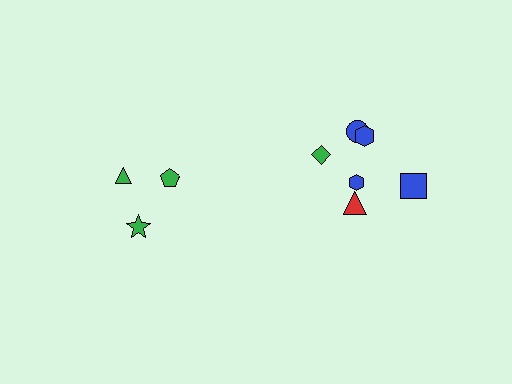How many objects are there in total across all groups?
There are 9 objects.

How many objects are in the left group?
There are 3 objects.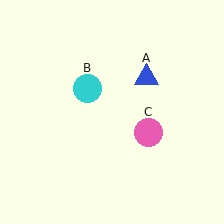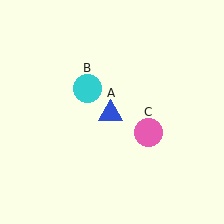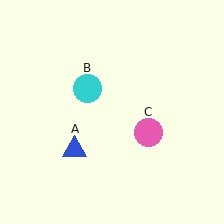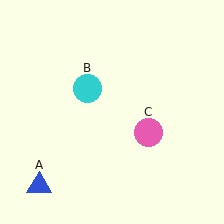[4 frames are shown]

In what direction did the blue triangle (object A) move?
The blue triangle (object A) moved down and to the left.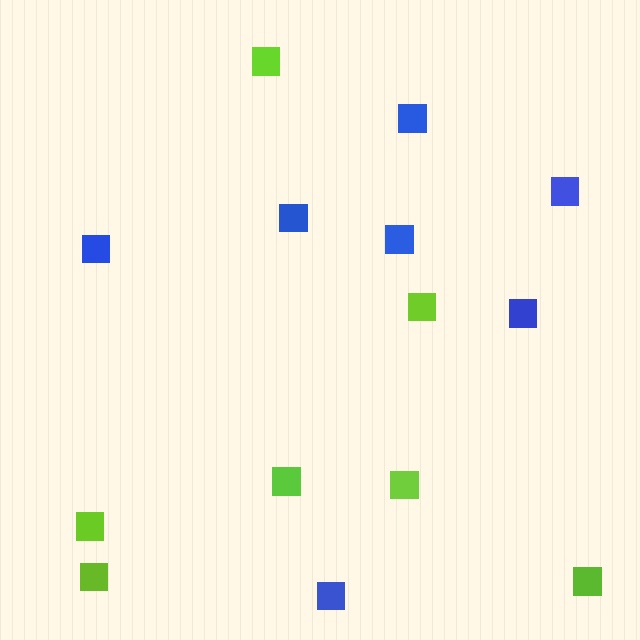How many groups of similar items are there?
There are 2 groups: one group of lime squares (7) and one group of blue squares (7).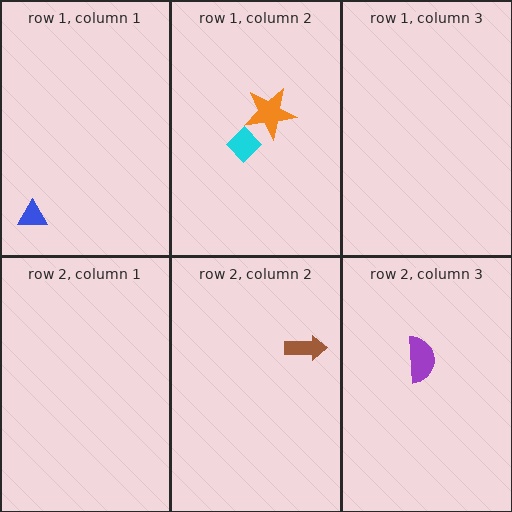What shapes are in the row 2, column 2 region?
The brown arrow.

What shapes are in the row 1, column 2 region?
The orange star, the cyan diamond.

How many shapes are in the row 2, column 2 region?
1.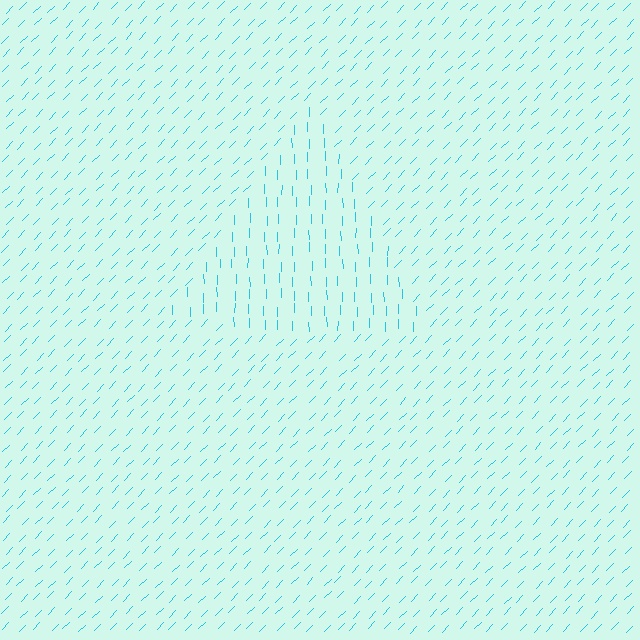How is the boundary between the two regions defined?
The boundary is defined purely by a change in line orientation (approximately 45 degrees difference). All lines are the same color and thickness.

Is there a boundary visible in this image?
Yes, there is a texture boundary formed by a change in line orientation.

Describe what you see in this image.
The image is filled with small cyan line segments. A triangle region in the image has lines oriented differently from the surrounding lines, creating a visible texture boundary.